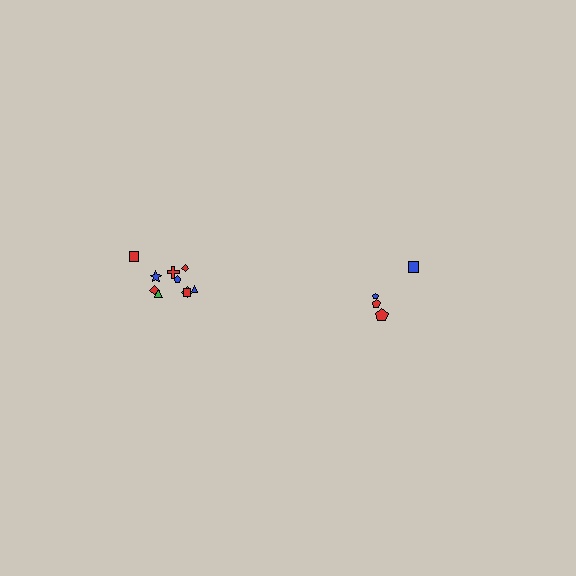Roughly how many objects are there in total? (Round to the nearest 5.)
Roughly 15 objects in total.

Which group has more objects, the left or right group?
The left group.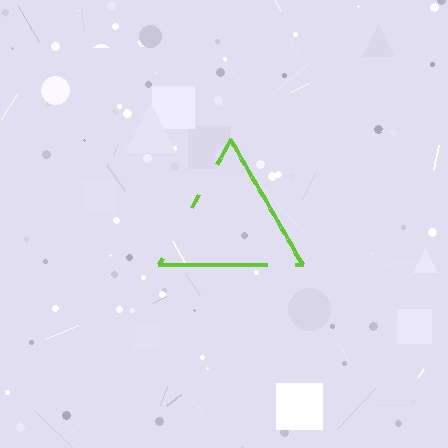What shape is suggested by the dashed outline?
The dashed outline suggests a triangle.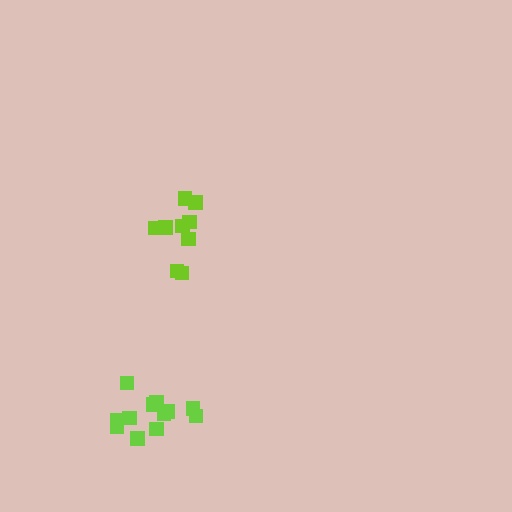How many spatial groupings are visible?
There are 2 spatial groupings.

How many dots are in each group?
Group 1: 12 dots, Group 2: 9 dots (21 total).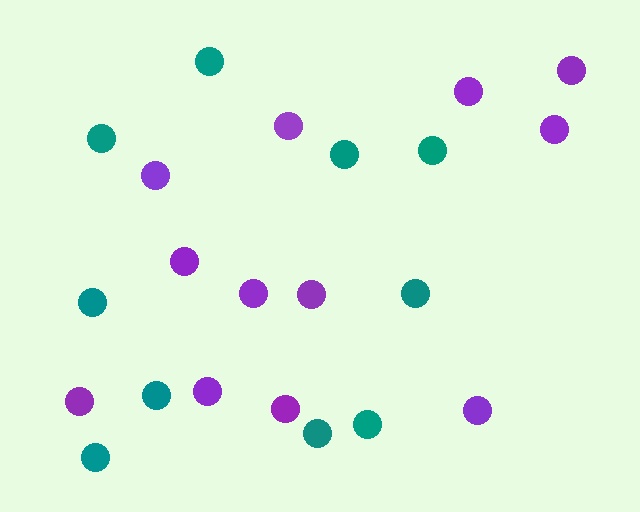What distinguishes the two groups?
There are 2 groups: one group of teal circles (10) and one group of purple circles (12).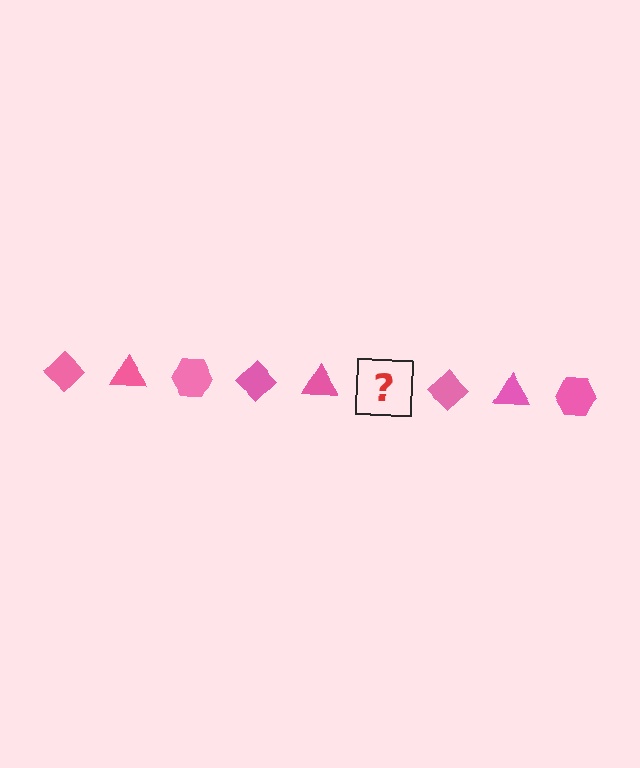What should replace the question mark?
The question mark should be replaced with a pink hexagon.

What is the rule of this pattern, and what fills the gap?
The rule is that the pattern cycles through diamond, triangle, hexagon shapes in pink. The gap should be filled with a pink hexagon.